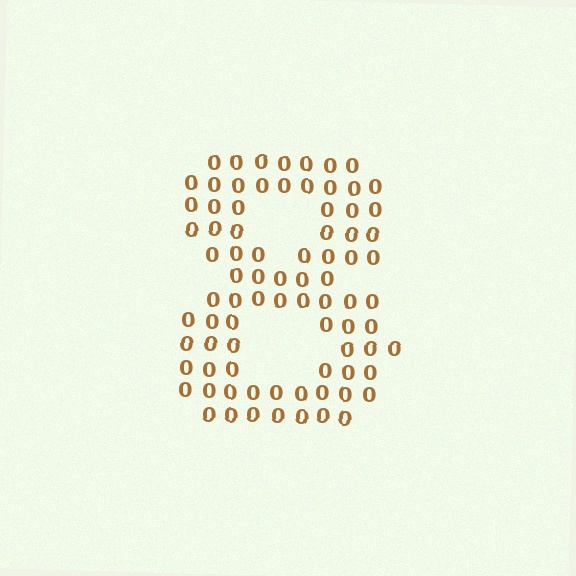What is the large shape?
The large shape is the digit 8.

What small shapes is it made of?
It is made of small digit 0's.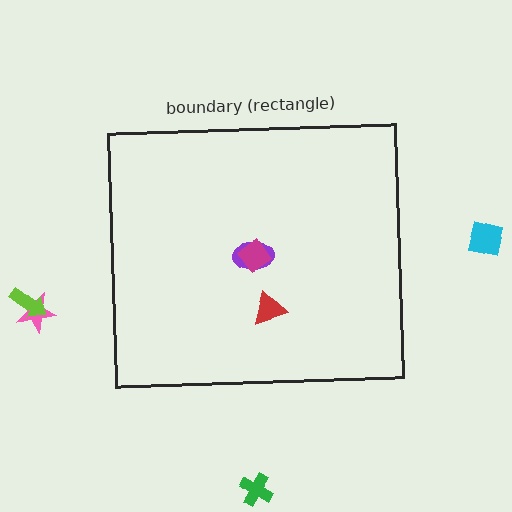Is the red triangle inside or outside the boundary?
Inside.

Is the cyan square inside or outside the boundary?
Outside.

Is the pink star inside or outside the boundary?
Outside.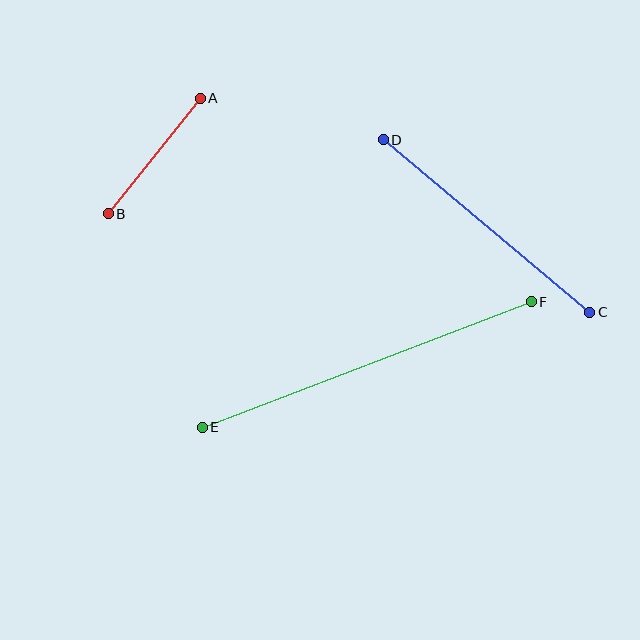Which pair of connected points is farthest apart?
Points E and F are farthest apart.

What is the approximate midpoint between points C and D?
The midpoint is at approximately (486, 226) pixels.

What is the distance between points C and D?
The distance is approximately 269 pixels.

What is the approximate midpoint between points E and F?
The midpoint is at approximately (367, 365) pixels.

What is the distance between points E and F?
The distance is approximately 352 pixels.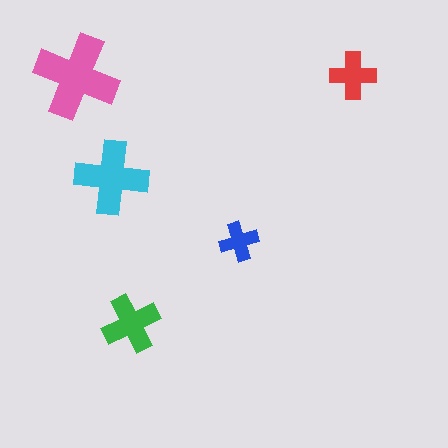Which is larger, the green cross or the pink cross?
The pink one.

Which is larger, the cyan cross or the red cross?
The cyan one.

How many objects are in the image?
There are 5 objects in the image.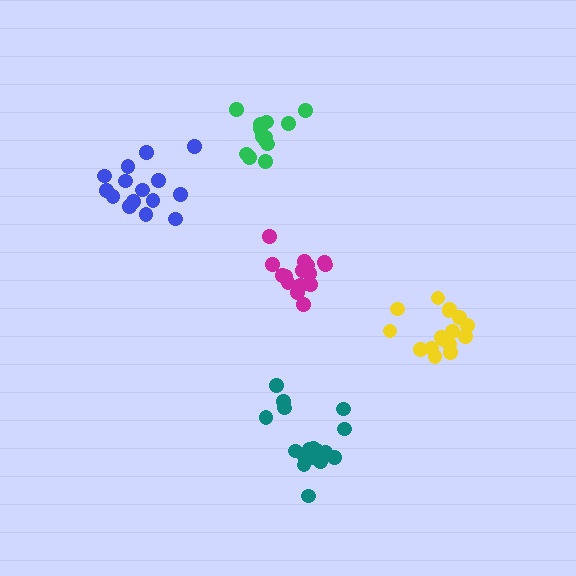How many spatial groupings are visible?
There are 5 spatial groupings.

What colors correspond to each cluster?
The clusters are colored: blue, yellow, magenta, green, teal.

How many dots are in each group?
Group 1: 15 dots, Group 2: 17 dots, Group 3: 15 dots, Group 4: 13 dots, Group 5: 17 dots (77 total).